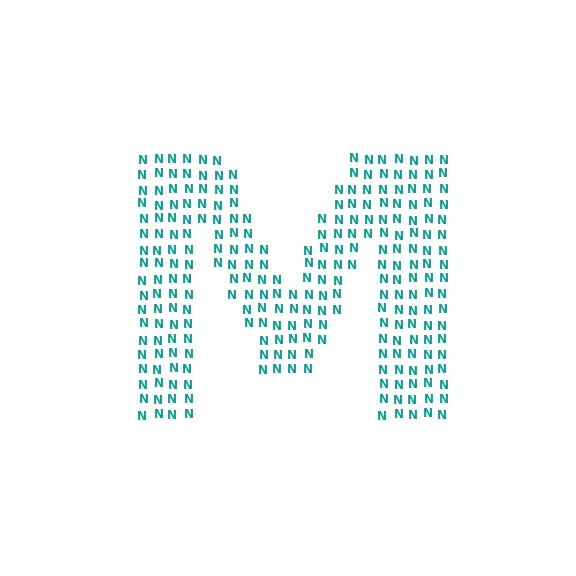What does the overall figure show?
The overall figure shows the letter M.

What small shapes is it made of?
It is made of small letter N's.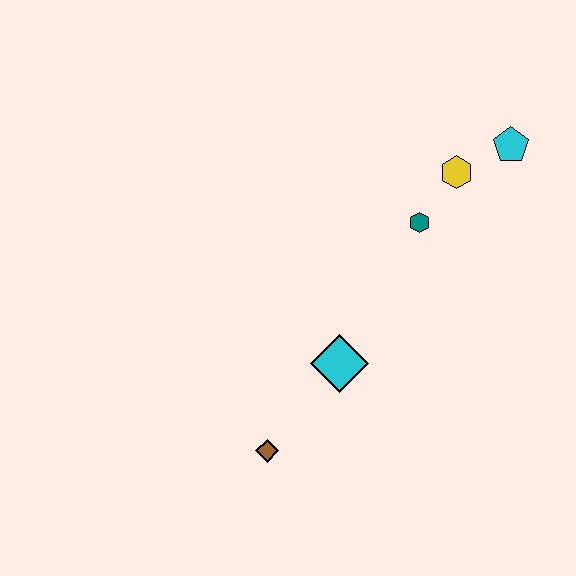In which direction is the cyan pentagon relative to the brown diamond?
The cyan pentagon is above the brown diamond.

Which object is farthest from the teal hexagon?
The brown diamond is farthest from the teal hexagon.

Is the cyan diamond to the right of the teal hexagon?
No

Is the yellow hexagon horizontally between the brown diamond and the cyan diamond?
No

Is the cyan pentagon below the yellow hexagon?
No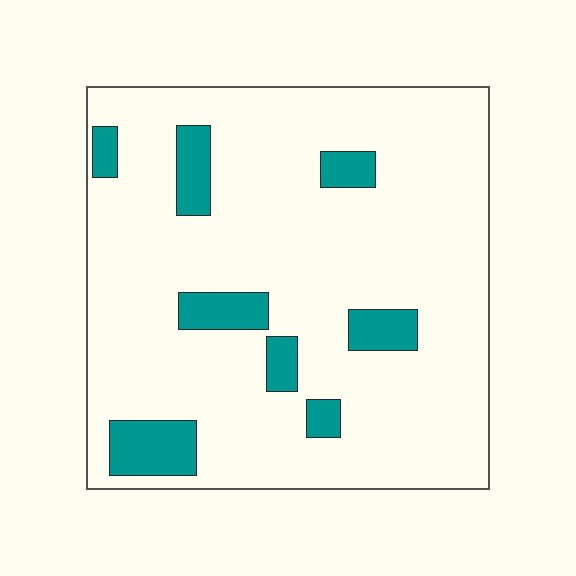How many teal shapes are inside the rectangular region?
8.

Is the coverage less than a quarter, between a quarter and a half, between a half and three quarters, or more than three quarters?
Less than a quarter.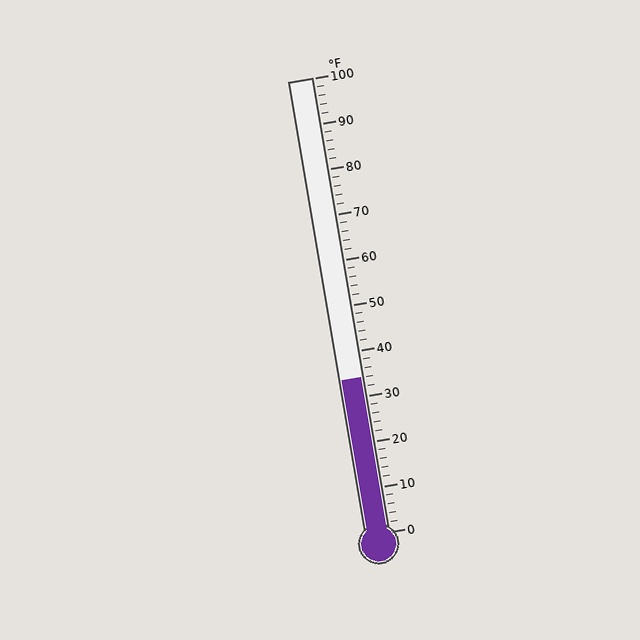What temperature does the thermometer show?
The thermometer shows approximately 34°F.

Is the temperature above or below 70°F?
The temperature is below 70°F.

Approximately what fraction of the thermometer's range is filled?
The thermometer is filled to approximately 35% of its range.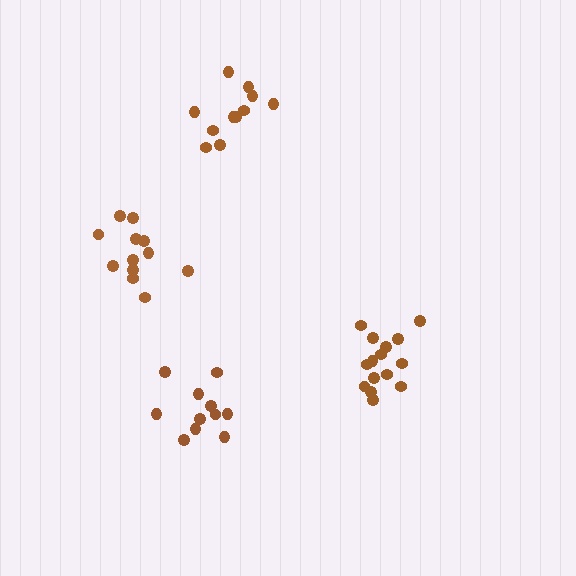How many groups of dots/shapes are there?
There are 4 groups.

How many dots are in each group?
Group 1: 11 dots, Group 2: 11 dots, Group 3: 12 dots, Group 4: 15 dots (49 total).